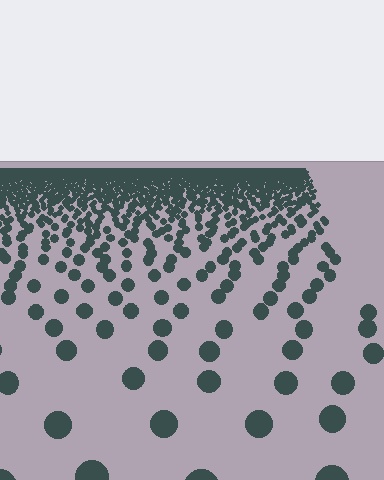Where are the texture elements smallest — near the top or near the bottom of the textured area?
Near the top.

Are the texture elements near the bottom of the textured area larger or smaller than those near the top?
Larger. Near the bottom, elements are closer to the viewer and appear at a bigger on-screen size.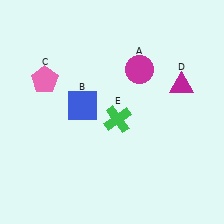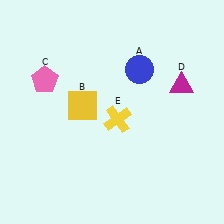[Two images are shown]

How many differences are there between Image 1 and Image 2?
There are 3 differences between the two images.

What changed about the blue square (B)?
In Image 1, B is blue. In Image 2, it changed to yellow.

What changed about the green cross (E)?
In Image 1, E is green. In Image 2, it changed to yellow.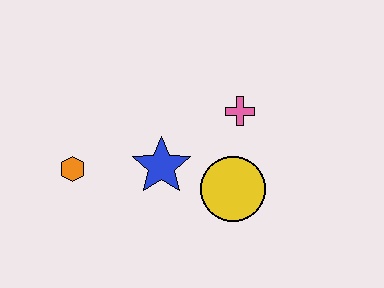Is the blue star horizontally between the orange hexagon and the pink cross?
Yes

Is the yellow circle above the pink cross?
No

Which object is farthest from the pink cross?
The orange hexagon is farthest from the pink cross.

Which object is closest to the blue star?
The yellow circle is closest to the blue star.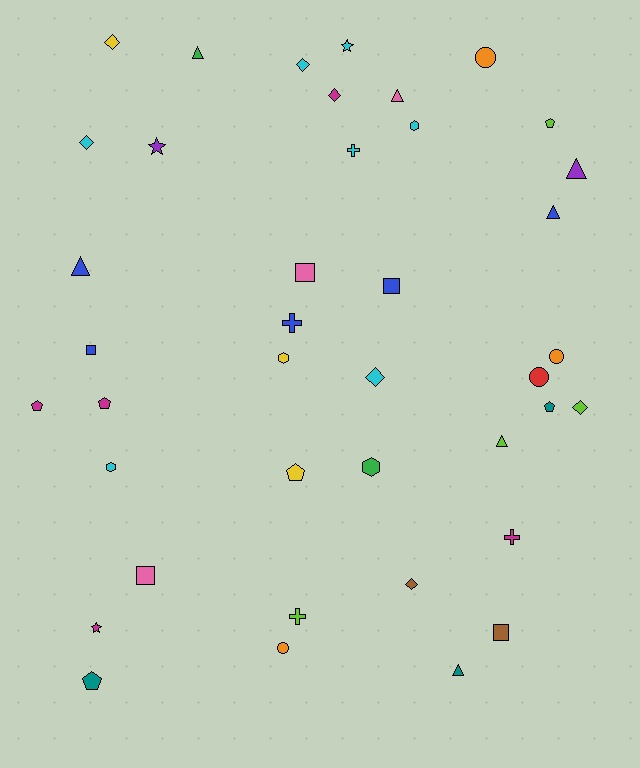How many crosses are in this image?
There are 4 crosses.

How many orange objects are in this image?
There are 3 orange objects.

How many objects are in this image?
There are 40 objects.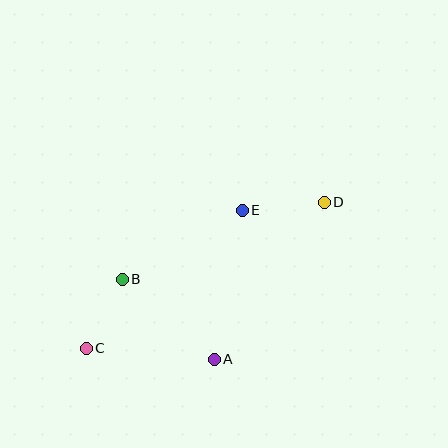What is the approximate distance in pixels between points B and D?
The distance between B and D is approximately 216 pixels.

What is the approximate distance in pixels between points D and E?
The distance between D and E is approximately 82 pixels.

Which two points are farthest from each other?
Points C and D are farthest from each other.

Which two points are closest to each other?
Points B and C are closest to each other.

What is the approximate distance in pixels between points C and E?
The distance between C and E is approximately 208 pixels.